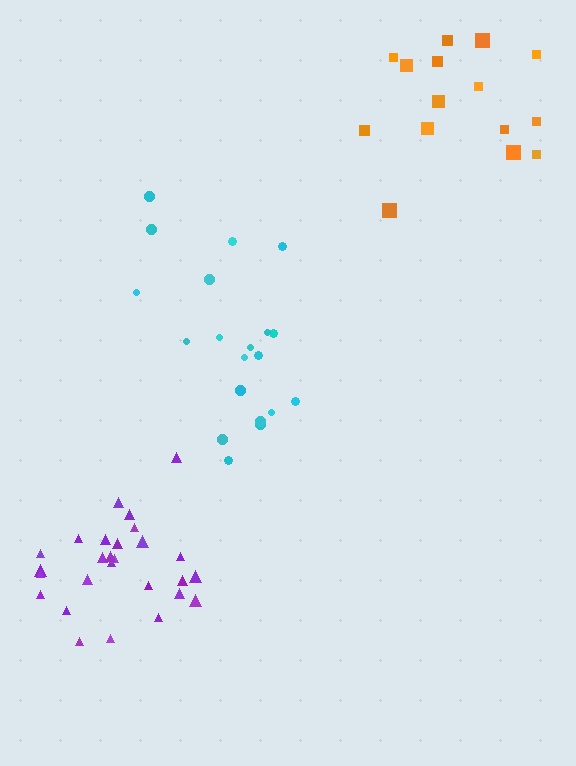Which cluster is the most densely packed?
Purple.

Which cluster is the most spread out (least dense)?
Orange.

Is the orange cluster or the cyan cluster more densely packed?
Cyan.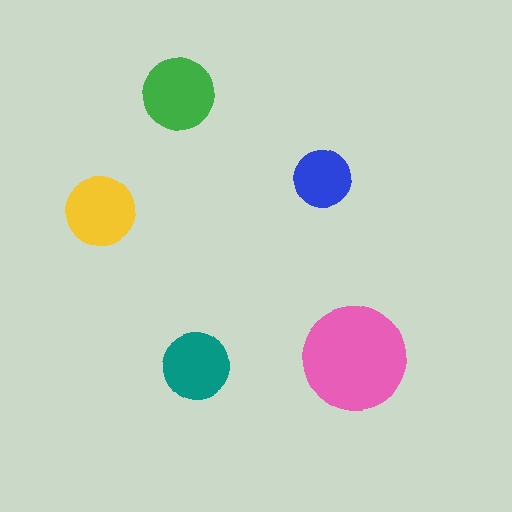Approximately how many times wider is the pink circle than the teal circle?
About 1.5 times wider.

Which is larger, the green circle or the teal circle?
The green one.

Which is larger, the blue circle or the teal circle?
The teal one.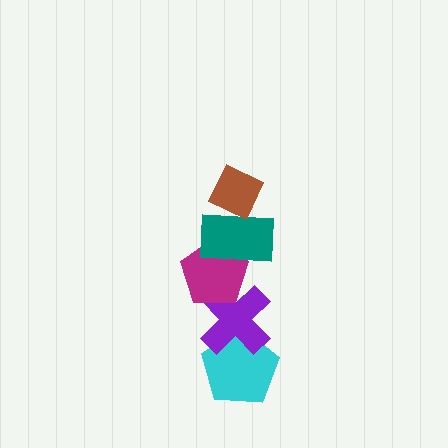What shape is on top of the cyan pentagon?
The purple cross is on top of the cyan pentagon.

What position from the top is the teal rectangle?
The teal rectangle is 2nd from the top.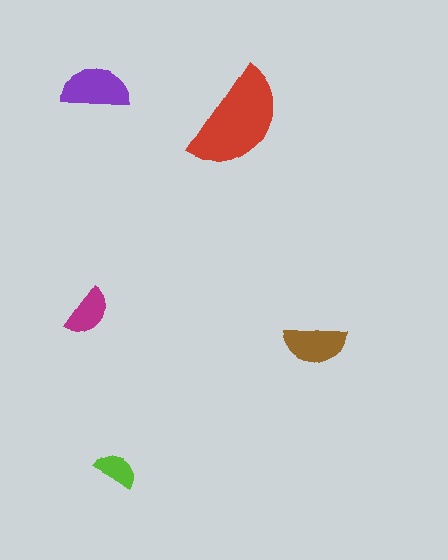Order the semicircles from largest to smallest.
the red one, the purple one, the brown one, the magenta one, the lime one.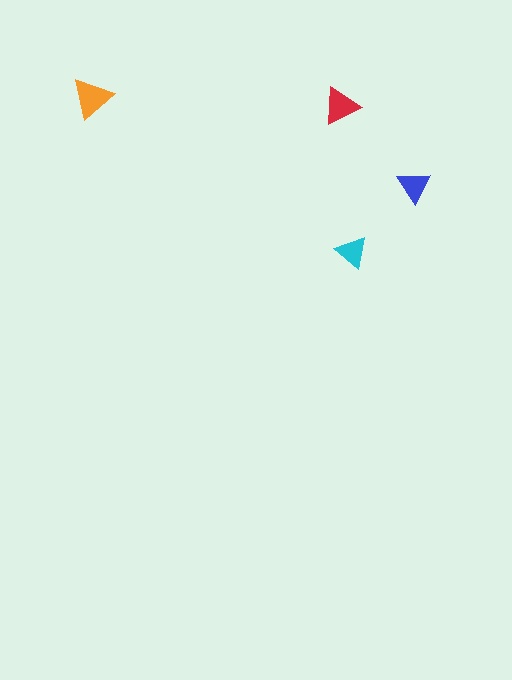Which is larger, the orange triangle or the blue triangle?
The orange one.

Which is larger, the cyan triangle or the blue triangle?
The blue one.